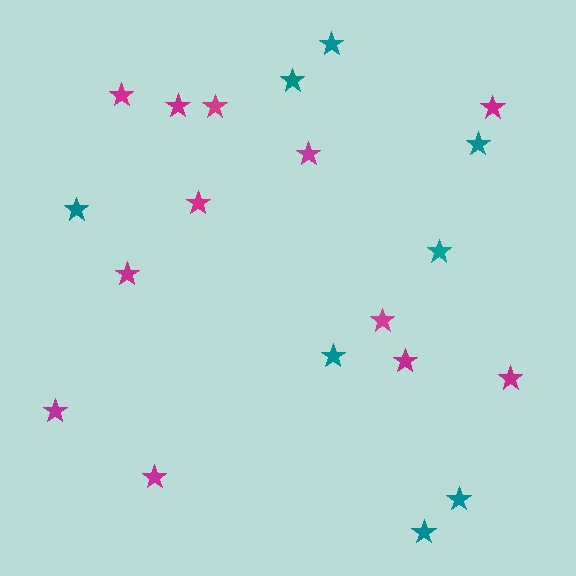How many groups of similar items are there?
There are 2 groups: one group of teal stars (8) and one group of magenta stars (12).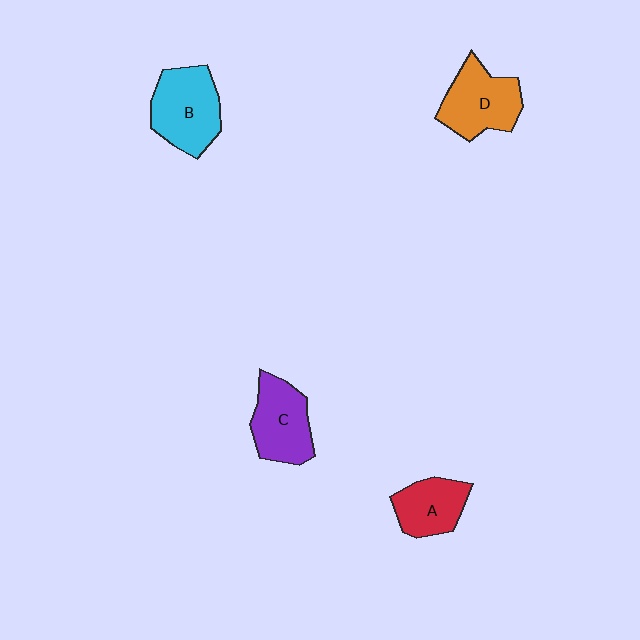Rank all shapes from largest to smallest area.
From largest to smallest: B (cyan), D (orange), C (purple), A (red).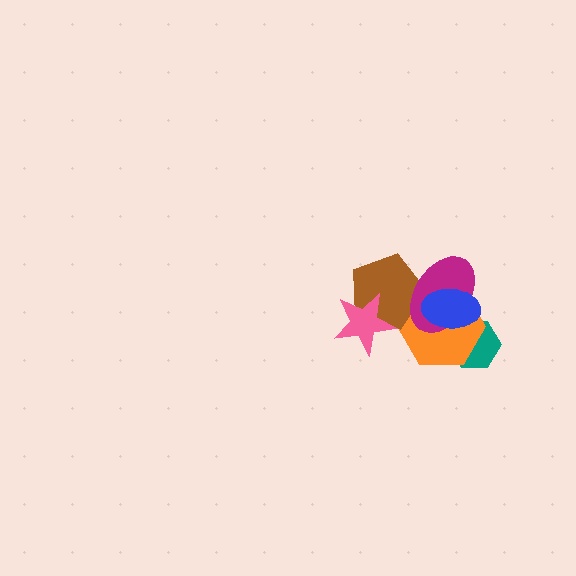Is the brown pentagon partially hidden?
Yes, it is partially covered by another shape.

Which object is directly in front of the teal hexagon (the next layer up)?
The orange hexagon is directly in front of the teal hexagon.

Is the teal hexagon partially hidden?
Yes, it is partially covered by another shape.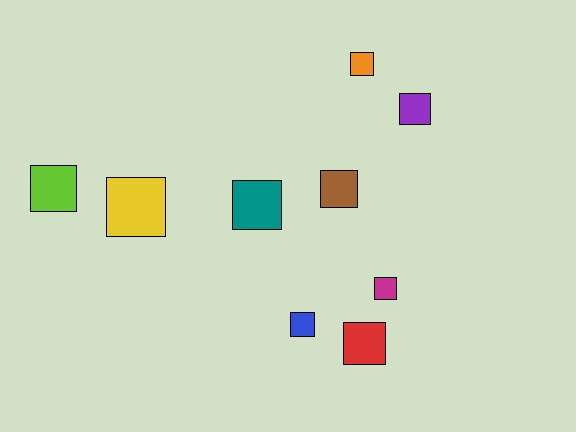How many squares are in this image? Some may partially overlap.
There are 9 squares.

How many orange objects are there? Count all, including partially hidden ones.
There is 1 orange object.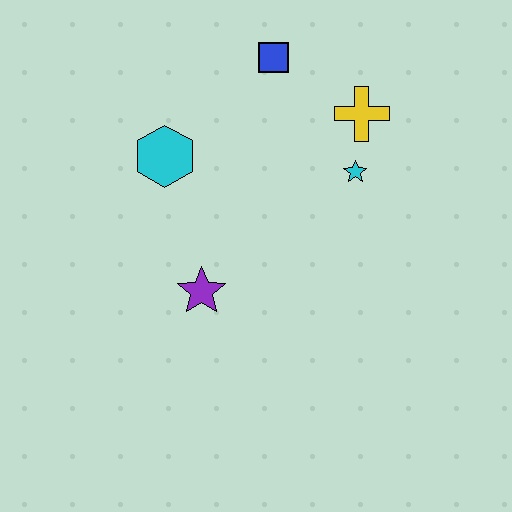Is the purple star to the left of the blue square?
Yes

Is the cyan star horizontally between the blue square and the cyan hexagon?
No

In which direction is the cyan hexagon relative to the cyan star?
The cyan hexagon is to the left of the cyan star.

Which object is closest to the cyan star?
The yellow cross is closest to the cyan star.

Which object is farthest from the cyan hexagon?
The yellow cross is farthest from the cyan hexagon.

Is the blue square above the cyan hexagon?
Yes